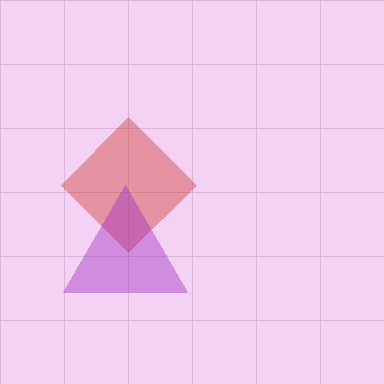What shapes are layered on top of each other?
The layered shapes are: a red diamond, a purple triangle.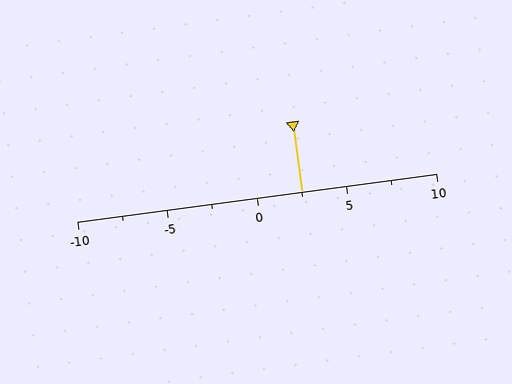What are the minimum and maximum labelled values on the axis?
The axis runs from -10 to 10.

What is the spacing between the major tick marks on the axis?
The major ticks are spaced 5 apart.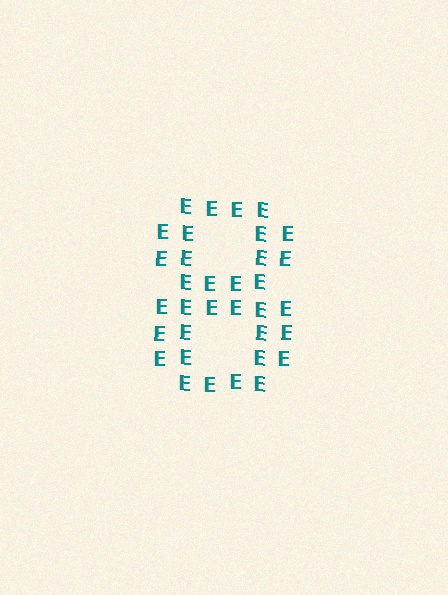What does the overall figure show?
The overall figure shows the digit 8.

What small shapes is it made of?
It is made of small letter E's.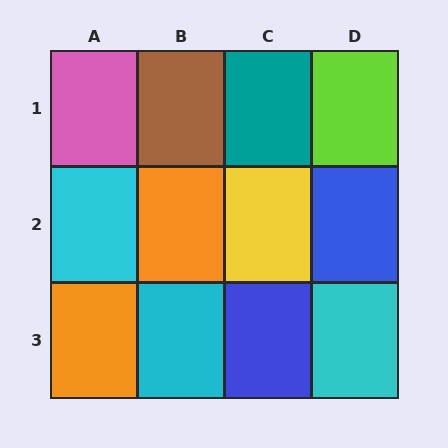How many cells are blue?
2 cells are blue.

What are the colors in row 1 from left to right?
Pink, brown, teal, lime.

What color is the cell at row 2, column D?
Blue.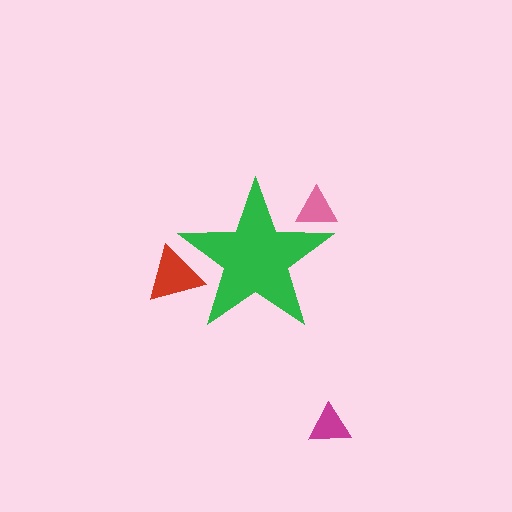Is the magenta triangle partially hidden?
No, the magenta triangle is fully visible.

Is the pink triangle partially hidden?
Yes, the pink triangle is partially hidden behind the green star.